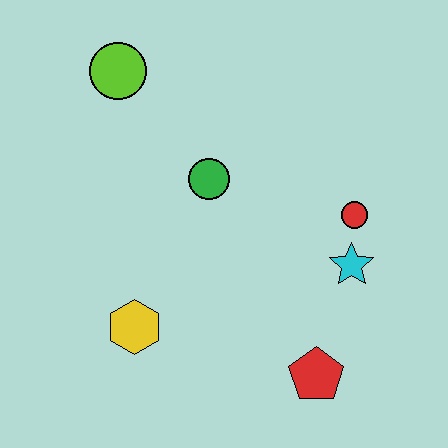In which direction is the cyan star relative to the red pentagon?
The cyan star is above the red pentagon.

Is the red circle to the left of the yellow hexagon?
No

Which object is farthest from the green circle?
The red pentagon is farthest from the green circle.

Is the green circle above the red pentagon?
Yes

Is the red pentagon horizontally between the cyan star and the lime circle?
Yes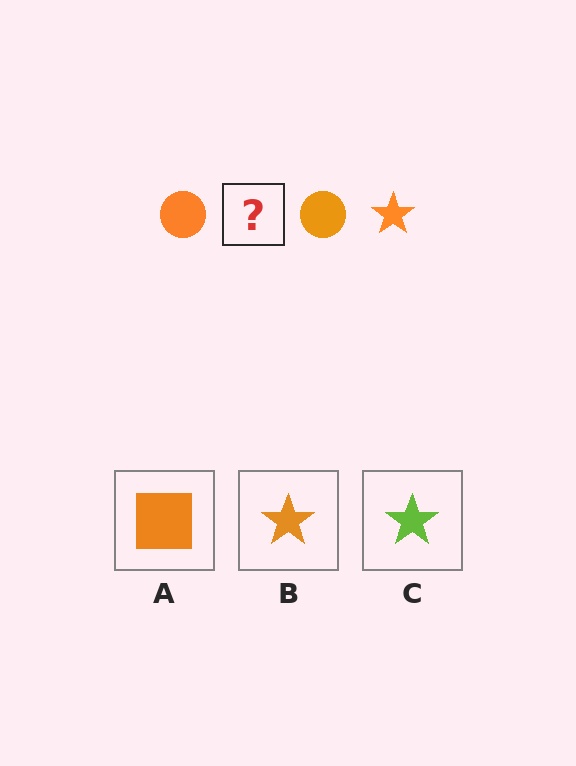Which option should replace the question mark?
Option B.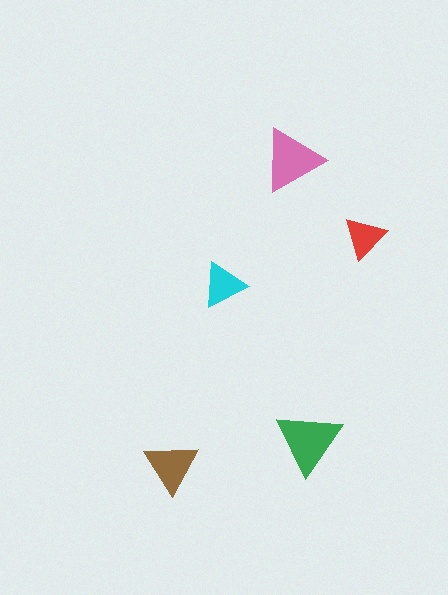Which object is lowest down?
The brown triangle is bottommost.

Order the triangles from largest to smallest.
the green one, the pink one, the brown one, the cyan one, the red one.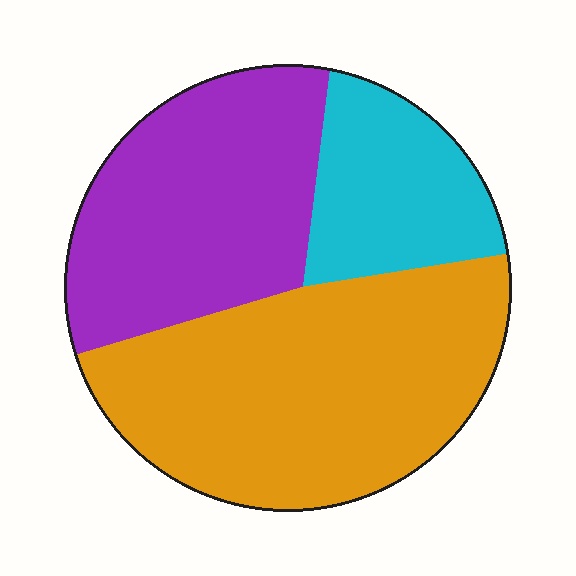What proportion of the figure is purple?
Purple takes up between a third and a half of the figure.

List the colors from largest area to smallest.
From largest to smallest: orange, purple, cyan.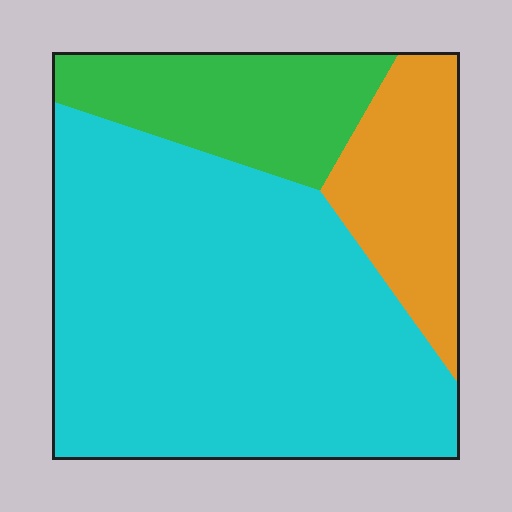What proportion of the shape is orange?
Orange covers around 15% of the shape.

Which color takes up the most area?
Cyan, at roughly 65%.